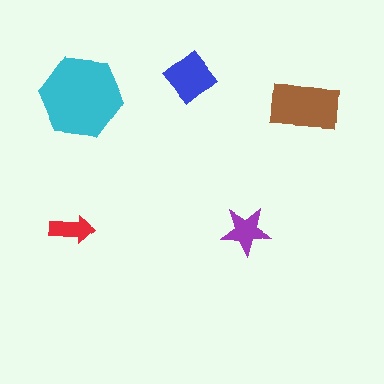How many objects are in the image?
There are 5 objects in the image.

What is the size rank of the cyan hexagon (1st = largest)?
1st.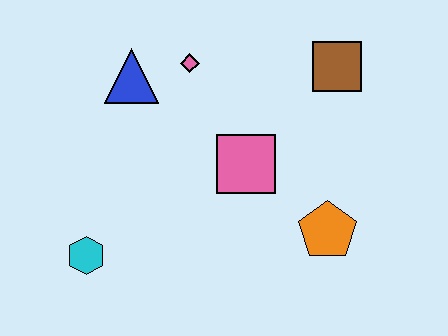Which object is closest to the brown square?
The pink square is closest to the brown square.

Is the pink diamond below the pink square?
No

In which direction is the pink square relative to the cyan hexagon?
The pink square is to the right of the cyan hexagon.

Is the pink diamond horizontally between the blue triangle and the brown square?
Yes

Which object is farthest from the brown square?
The cyan hexagon is farthest from the brown square.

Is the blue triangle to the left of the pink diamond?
Yes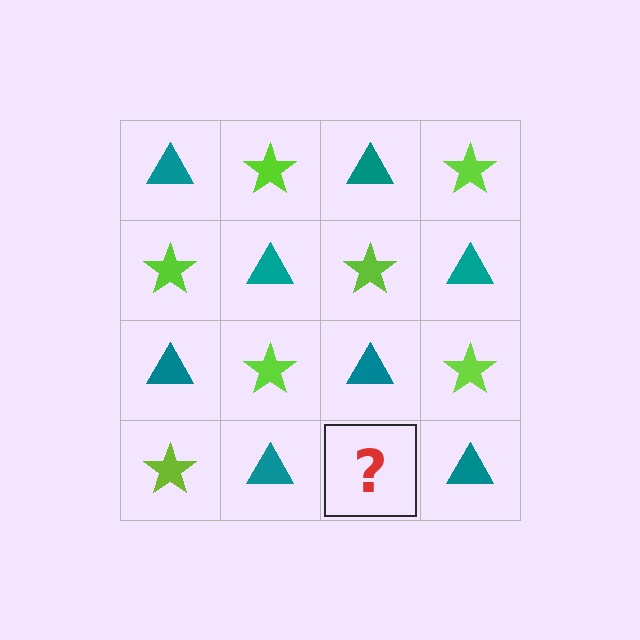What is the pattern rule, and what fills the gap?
The rule is that it alternates teal triangle and lime star in a checkerboard pattern. The gap should be filled with a lime star.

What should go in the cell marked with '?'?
The missing cell should contain a lime star.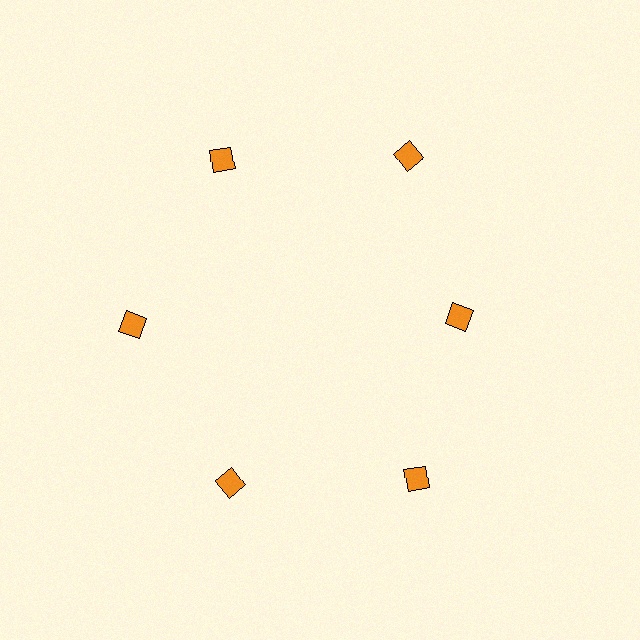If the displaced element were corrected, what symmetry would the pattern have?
It would have 6-fold rotational symmetry — the pattern would map onto itself every 60 degrees.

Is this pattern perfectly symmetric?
No. The 6 orange squares are arranged in a ring, but one element near the 3 o'clock position is pulled inward toward the center, breaking the 6-fold rotational symmetry.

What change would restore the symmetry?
The symmetry would be restored by moving it outward, back onto the ring so that all 6 squares sit at equal angles and equal distance from the center.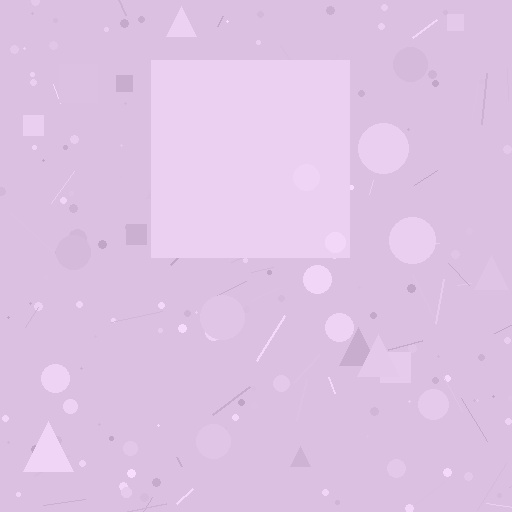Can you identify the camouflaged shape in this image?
The camouflaged shape is a square.